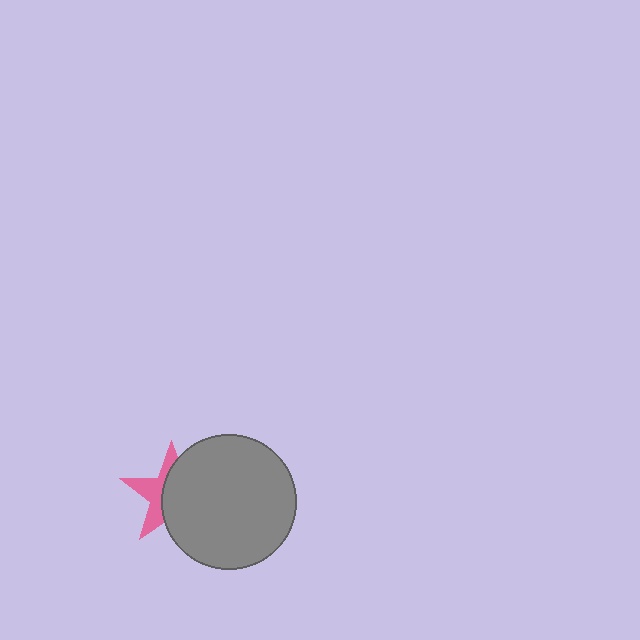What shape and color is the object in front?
The object in front is a gray circle.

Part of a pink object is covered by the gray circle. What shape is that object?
It is a star.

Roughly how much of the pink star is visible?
A small part of it is visible (roughly 41%).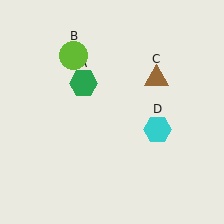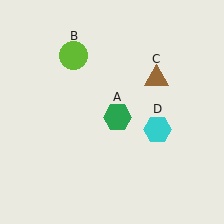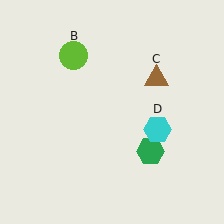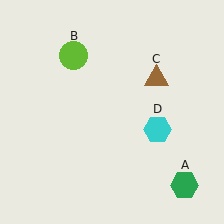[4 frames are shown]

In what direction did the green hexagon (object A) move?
The green hexagon (object A) moved down and to the right.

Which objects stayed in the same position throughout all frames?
Lime circle (object B) and brown triangle (object C) and cyan hexagon (object D) remained stationary.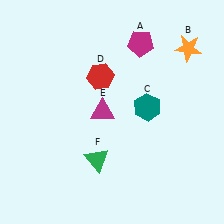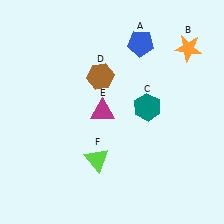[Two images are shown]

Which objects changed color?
A changed from magenta to blue. D changed from red to brown. F changed from green to lime.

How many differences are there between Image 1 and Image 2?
There are 3 differences between the two images.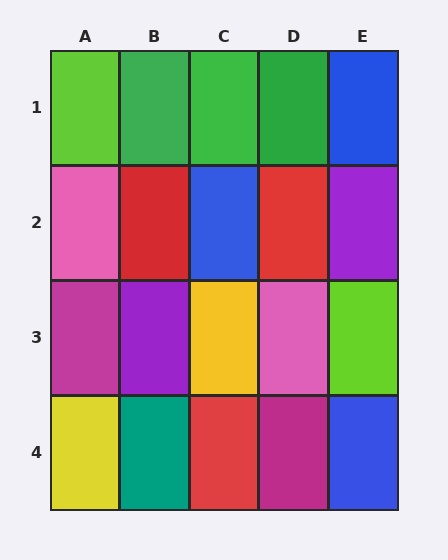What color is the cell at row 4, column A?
Yellow.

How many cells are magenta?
2 cells are magenta.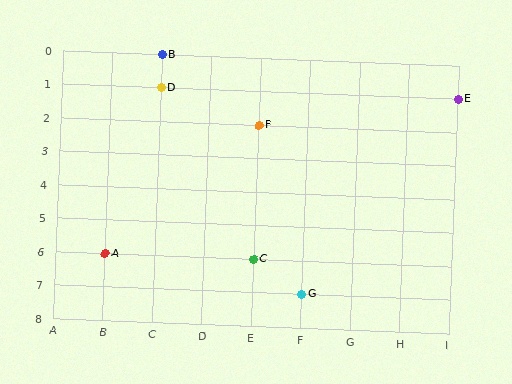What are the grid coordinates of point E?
Point E is at grid coordinates (I, 1).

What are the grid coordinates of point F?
Point F is at grid coordinates (E, 2).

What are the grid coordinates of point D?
Point D is at grid coordinates (C, 1).